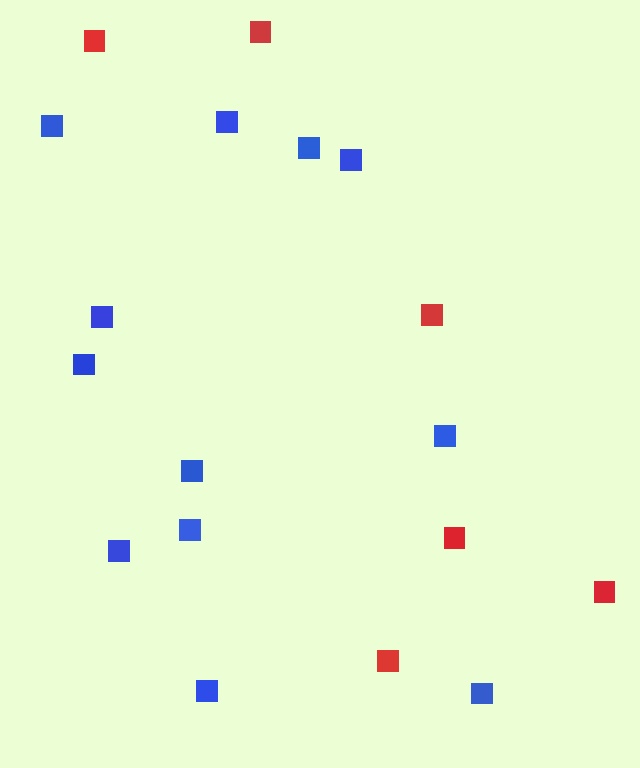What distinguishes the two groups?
There are 2 groups: one group of red squares (6) and one group of blue squares (12).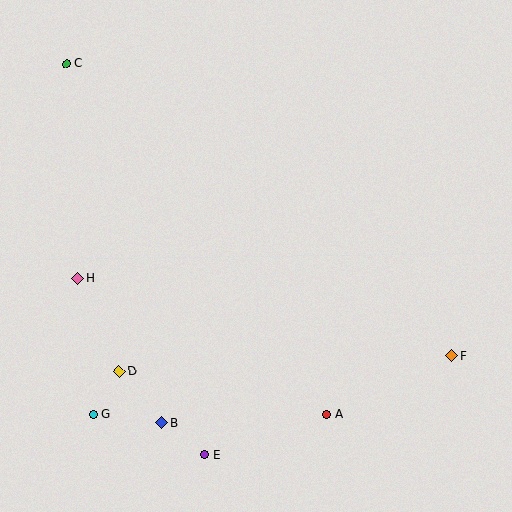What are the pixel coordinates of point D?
Point D is at (119, 371).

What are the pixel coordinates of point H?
Point H is at (78, 279).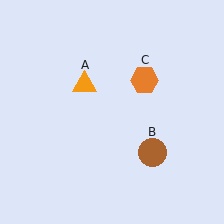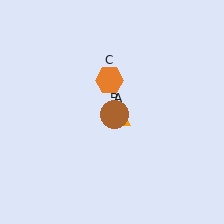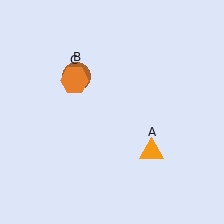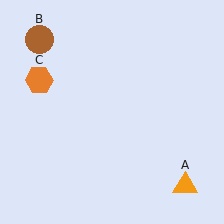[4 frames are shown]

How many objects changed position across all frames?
3 objects changed position: orange triangle (object A), brown circle (object B), orange hexagon (object C).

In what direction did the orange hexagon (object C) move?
The orange hexagon (object C) moved left.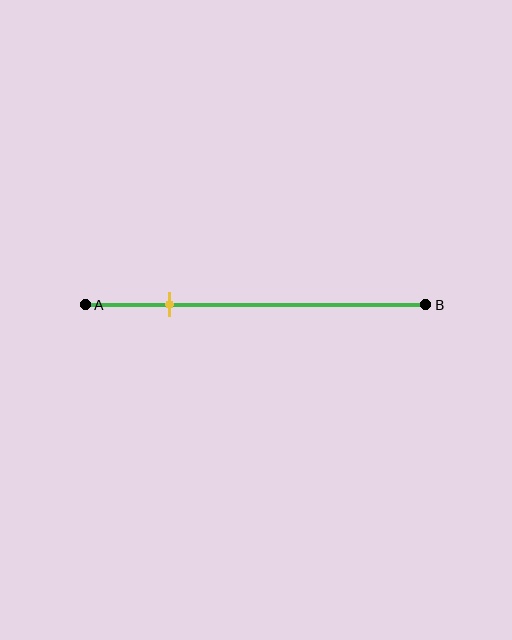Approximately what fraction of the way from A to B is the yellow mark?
The yellow mark is approximately 25% of the way from A to B.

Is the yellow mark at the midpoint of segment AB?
No, the mark is at about 25% from A, not at the 50% midpoint.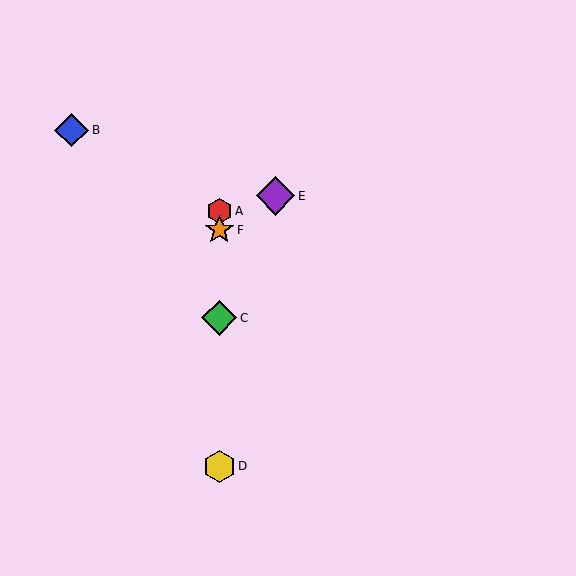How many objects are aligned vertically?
4 objects (A, C, D, F) are aligned vertically.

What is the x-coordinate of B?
Object B is at x≈72.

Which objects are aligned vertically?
Objects A, C, D, F are aligned vertically.